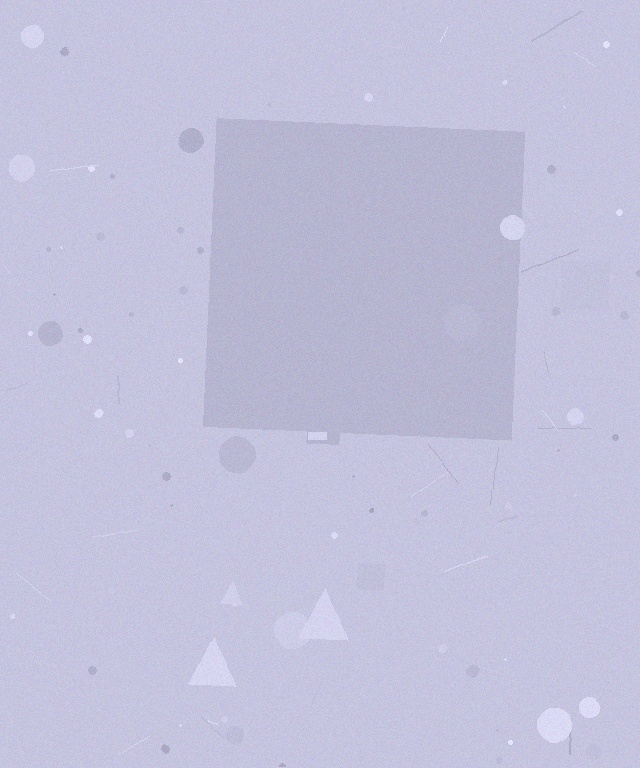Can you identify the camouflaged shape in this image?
The camouflaged shape is a square.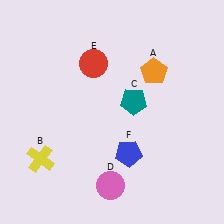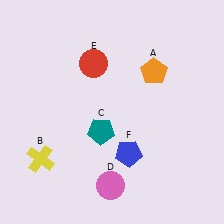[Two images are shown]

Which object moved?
The teal pentagon (C) moved left.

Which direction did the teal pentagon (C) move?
The teal pentagon (C) moved left.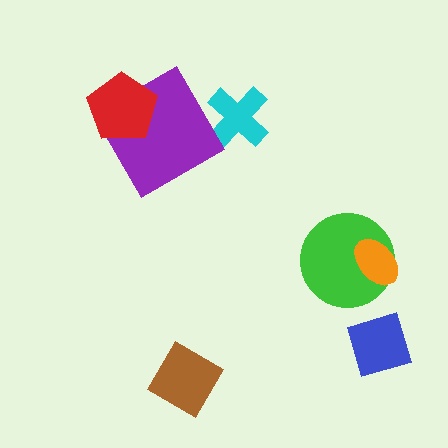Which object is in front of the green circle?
The orange ellipse is in front of the green circle.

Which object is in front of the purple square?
The red pentagon is in front of the purple square.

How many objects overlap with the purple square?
1 object overlaps with the purple square.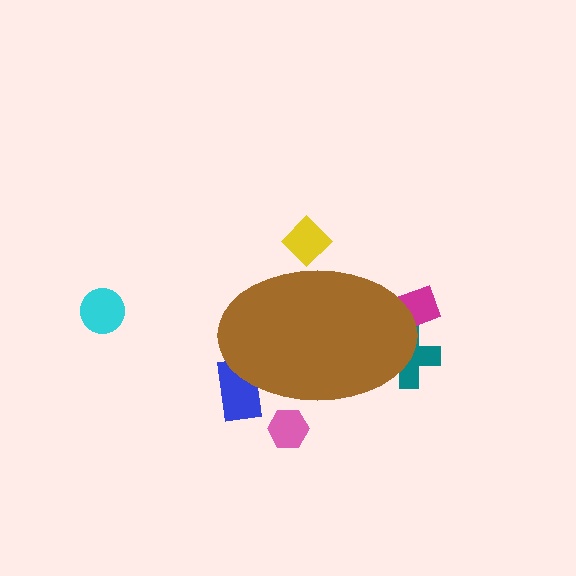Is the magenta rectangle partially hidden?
Yes, the magenta rectangle is partially hidden behind the brown ellipse.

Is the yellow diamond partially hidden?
Yes, the yellow diamond is partially hidden behind the brown ellipse.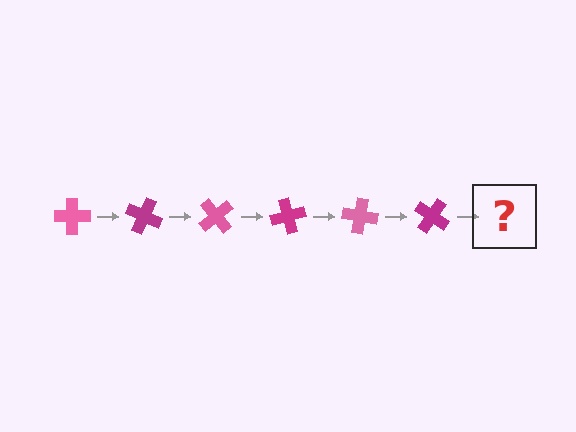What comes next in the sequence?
The next element should be a pink cross, rotated 150 degrees from the start.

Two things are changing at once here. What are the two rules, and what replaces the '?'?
The two rules are that it rotates 25 degrees each step and the color cycles through pink and magenta. The '?' should be a pink cross, rotated 150 degrees from the start.